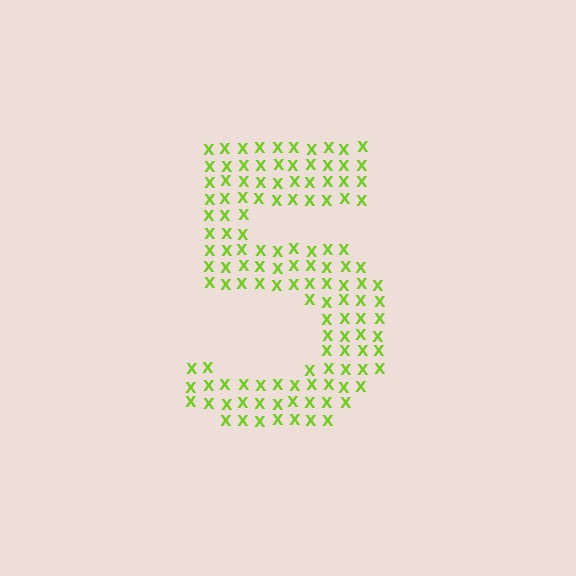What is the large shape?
The large shape is the digit 5.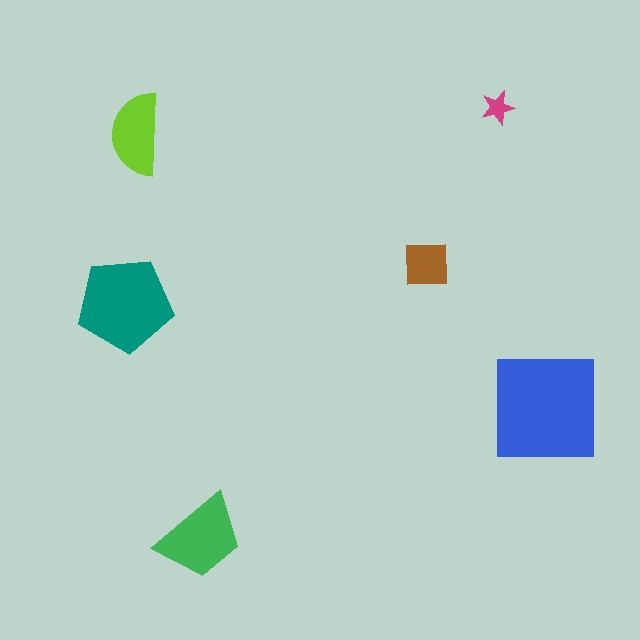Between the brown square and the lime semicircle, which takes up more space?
The lime semicircle.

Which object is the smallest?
The magenta star.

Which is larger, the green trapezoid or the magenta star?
The green trapezoid.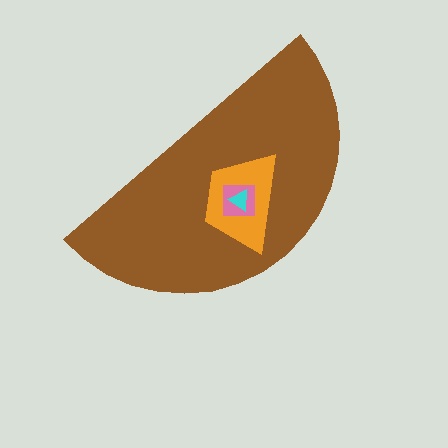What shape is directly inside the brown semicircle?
The orange trapezoid.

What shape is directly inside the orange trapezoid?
The pink square.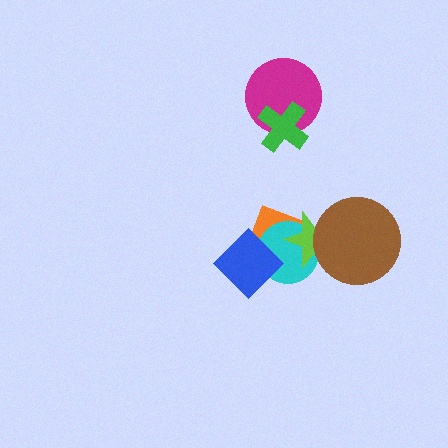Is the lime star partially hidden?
Yes, it is partially covered by another shape.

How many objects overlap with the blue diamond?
2 objects overlap with the blue diamond.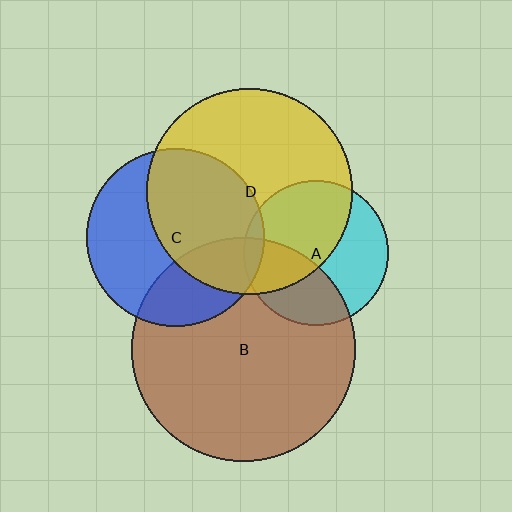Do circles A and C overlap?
Yes.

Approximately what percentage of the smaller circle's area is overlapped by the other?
Approximately 5%.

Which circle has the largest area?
Circle B (brown).